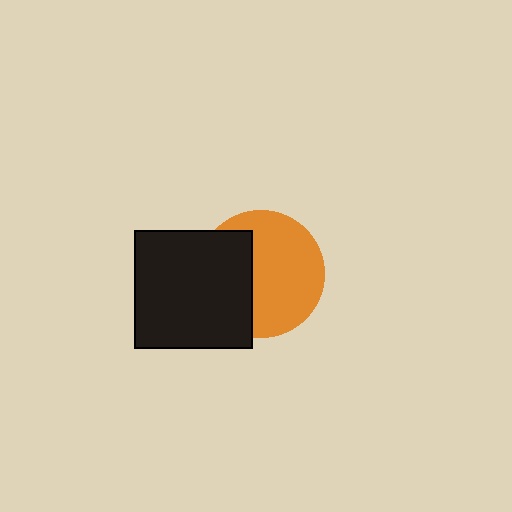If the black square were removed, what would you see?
You would see the complete orange circle.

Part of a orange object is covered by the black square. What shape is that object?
It is a circle.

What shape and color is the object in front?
The object in front is a black square.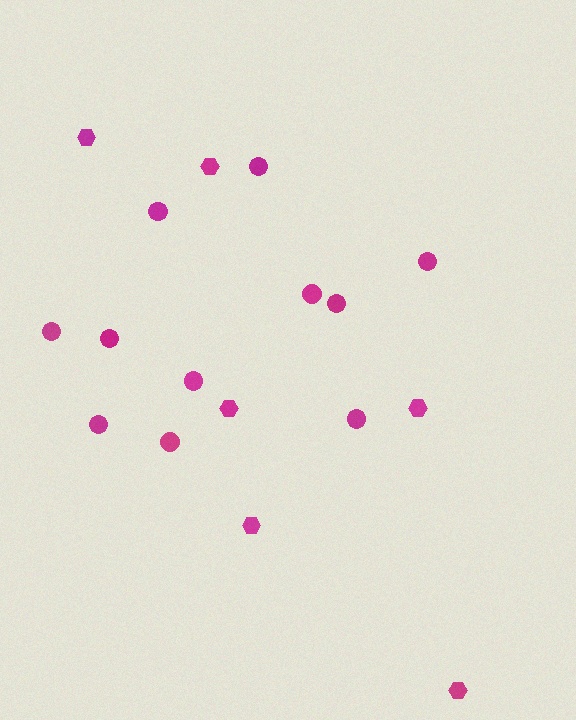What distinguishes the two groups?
There are 2 groups: one group of hexagons (6) and one group of circles (11).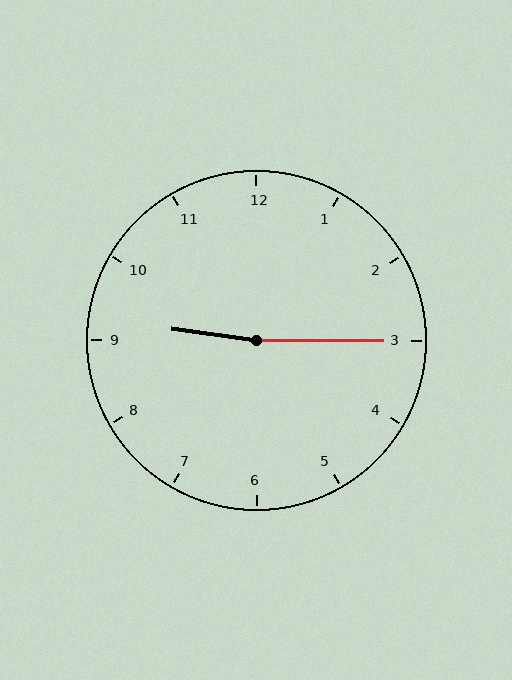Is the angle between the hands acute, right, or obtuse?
It is obtuse.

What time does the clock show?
9:15.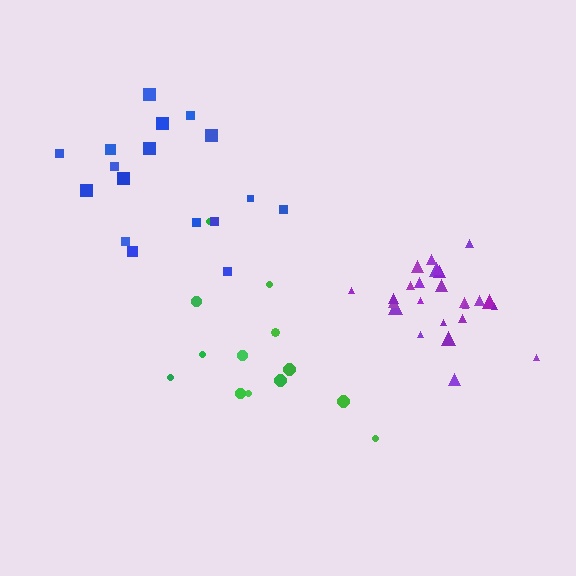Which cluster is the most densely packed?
Purple.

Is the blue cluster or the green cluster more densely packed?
Blue.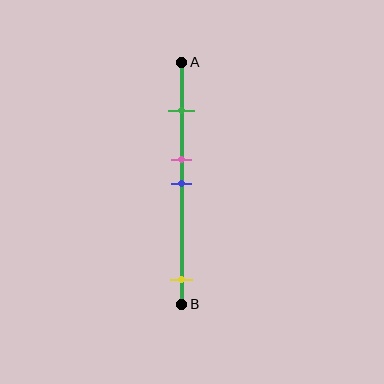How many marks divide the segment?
There are 4 marks dividing the segment.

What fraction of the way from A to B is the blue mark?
The blue mark is approximately 50% (0.5) of the way from A to B.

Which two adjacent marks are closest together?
The pink and blue marks are the closest adjacent pair.